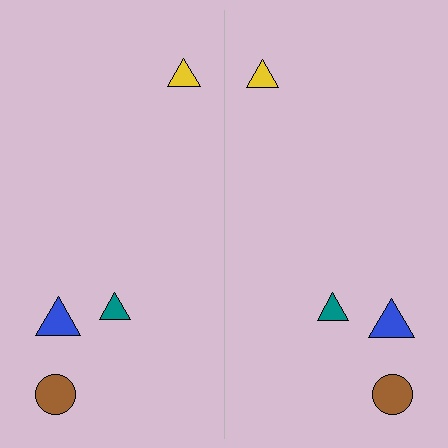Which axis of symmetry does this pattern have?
The pattern has a vertical axis of symmetry running through the center of the image.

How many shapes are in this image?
There are 8 shapes in this image.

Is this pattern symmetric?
Yes, this pattern has bilateral (reflection) symmetry.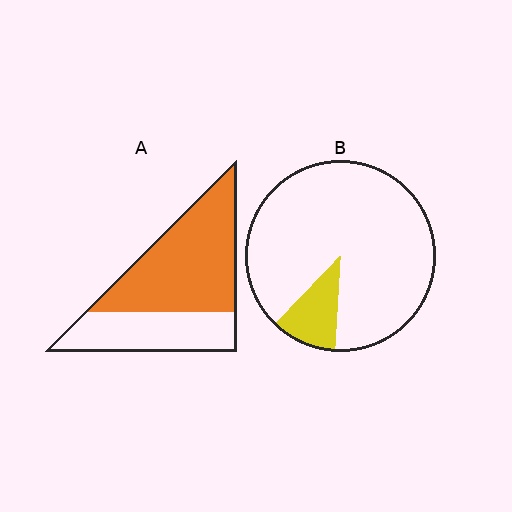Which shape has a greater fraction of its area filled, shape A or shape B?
Shape A.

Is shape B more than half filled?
No.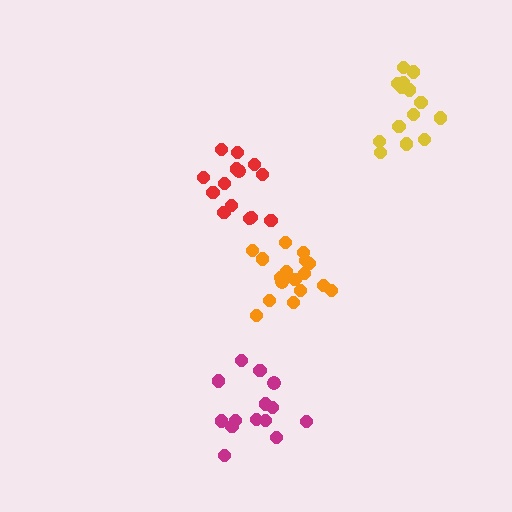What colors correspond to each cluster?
The clusters are colored: orange, red, magenta, yellow.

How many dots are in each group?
Group 1: 17 dots, Group 2: 14 dots, Group 3: 14 dots, Group 4: 15 dots (60 total).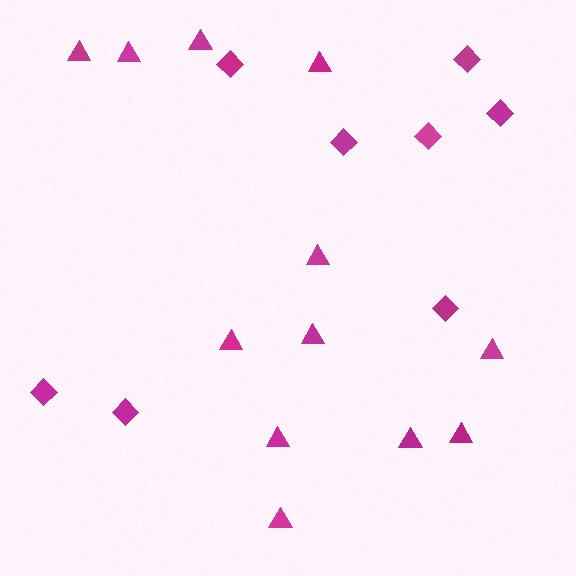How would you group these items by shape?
There are 2 groups: one group of diamonds (8) and one group of triangles (12).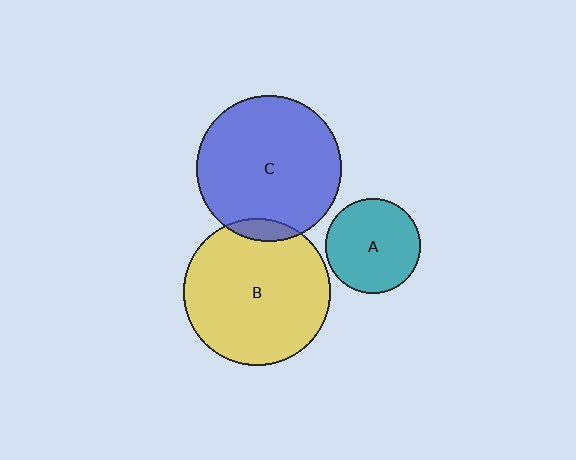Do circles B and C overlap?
Yes.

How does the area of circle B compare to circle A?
Approximately 2.4 times.